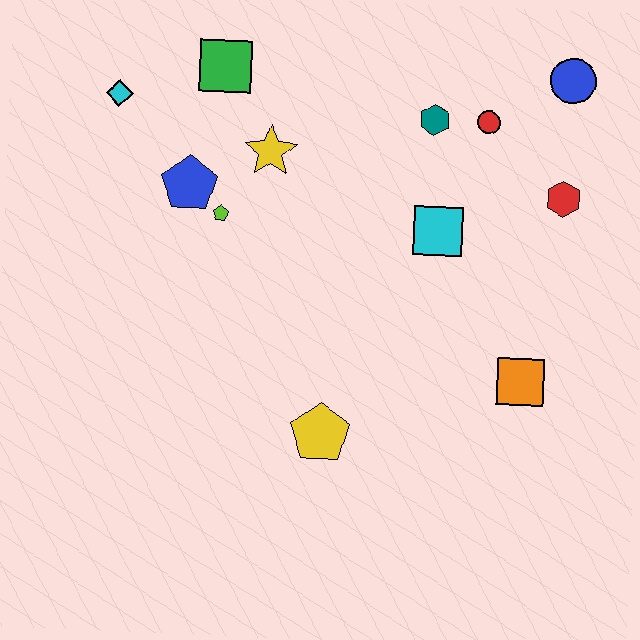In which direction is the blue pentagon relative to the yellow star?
The blue pentagon is to the left of the yellow star.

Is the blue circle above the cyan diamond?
Yes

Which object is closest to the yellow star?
The lime pentagon is closest to the yellow star.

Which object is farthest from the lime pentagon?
The blue circle is farthest from the lime pentagon.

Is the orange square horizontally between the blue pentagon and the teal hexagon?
No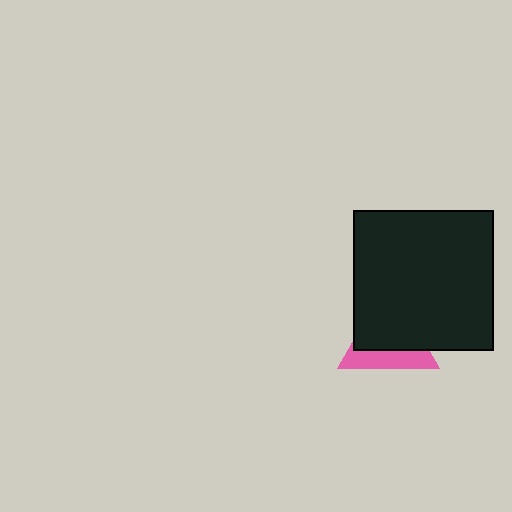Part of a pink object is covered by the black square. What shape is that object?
It is a triangle.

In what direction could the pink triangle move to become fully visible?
The pink triangle could move down. That would shift it out from behind the black square entirely.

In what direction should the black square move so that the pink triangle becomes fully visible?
The black square should move up. That is the shortest direction to clear the overlap and leave the pink triangle fully visible.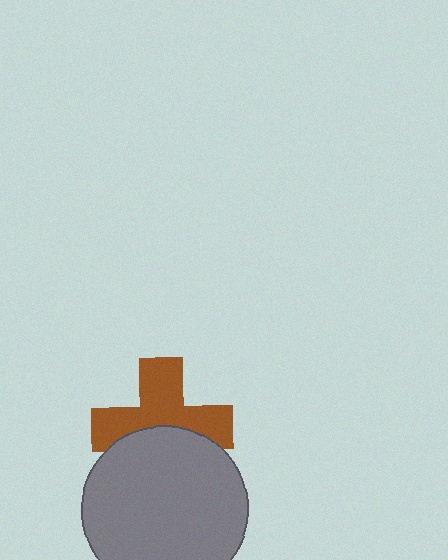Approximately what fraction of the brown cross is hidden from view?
Roughly 40% of the brown cross is hidden behind the gray circle.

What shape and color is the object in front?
The object in front is a gray circle.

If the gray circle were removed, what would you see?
You would see the complete brown cross.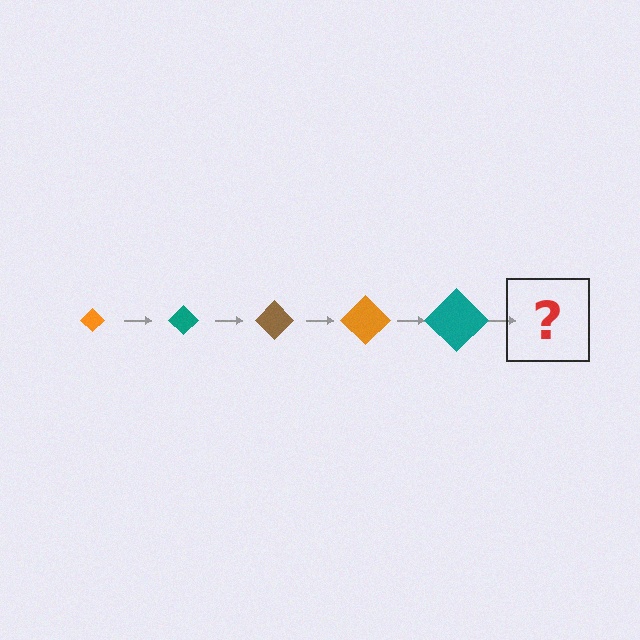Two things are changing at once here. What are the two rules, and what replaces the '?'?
The two rules are that the diamond grows larger each step and the color cycles through orange, teal, and brown. The '?' should be a brown diamond, larger than the previous one.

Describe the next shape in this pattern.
It should be a brown diamond, larger than the previous one.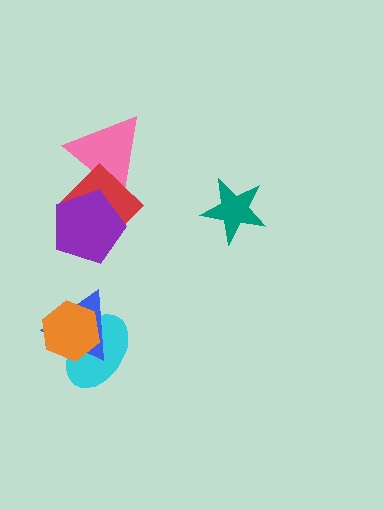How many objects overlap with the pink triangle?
2 objects overlap with the pink triangle.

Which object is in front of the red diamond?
The purple pentagon is in front of the red diamond.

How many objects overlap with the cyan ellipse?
2 objects overlap with the cyan ellipse.